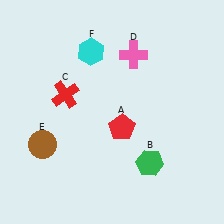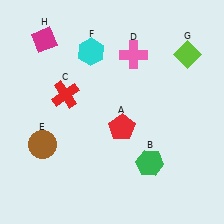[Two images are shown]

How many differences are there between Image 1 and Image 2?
There are 2 differences between the two images.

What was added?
A lime diamond (G), a magenta diamond (H) were added in Image 2.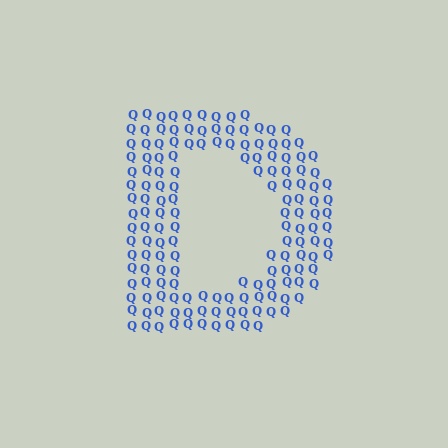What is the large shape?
The large shape is the letter D.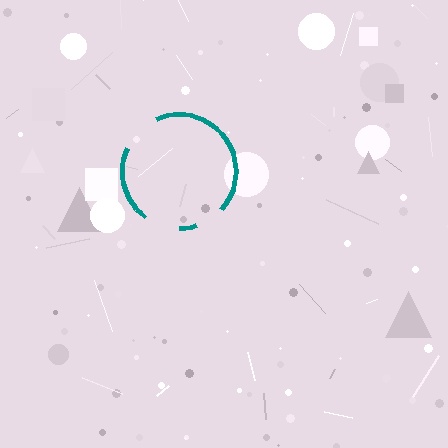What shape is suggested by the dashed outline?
The dashed outline suggests a circle.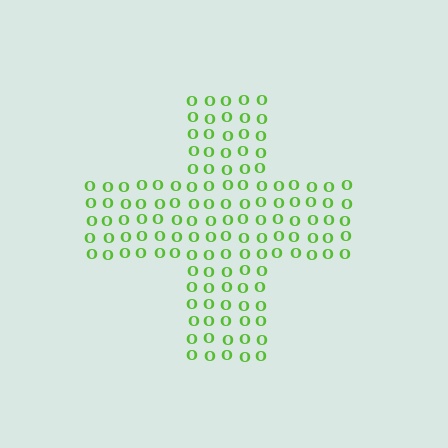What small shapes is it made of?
It is made of small letter O's.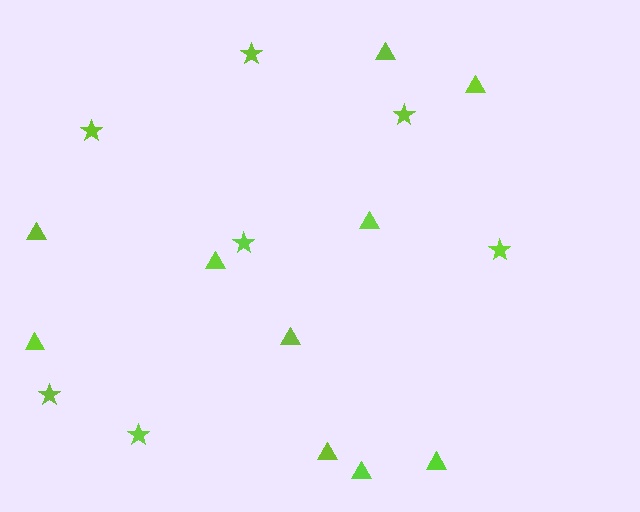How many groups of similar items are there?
There are 2 groups: one group of stars (7) and one group of triangles (10).